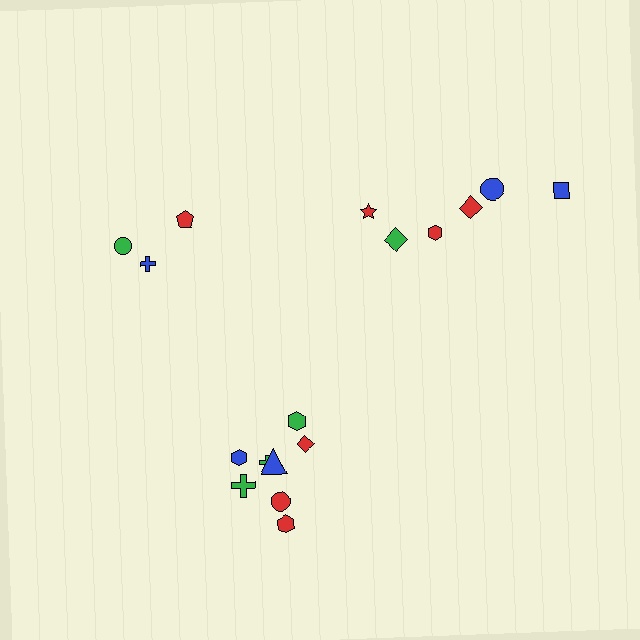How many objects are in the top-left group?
There are 3 objects.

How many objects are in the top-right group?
There are 6 objects.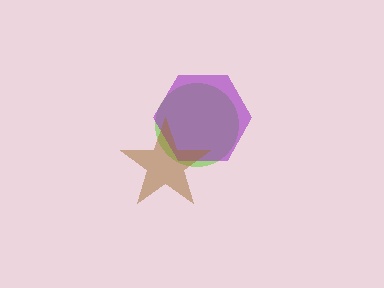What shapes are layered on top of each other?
The layered shapes are: a lime circle, a purple hexagon, a brown star.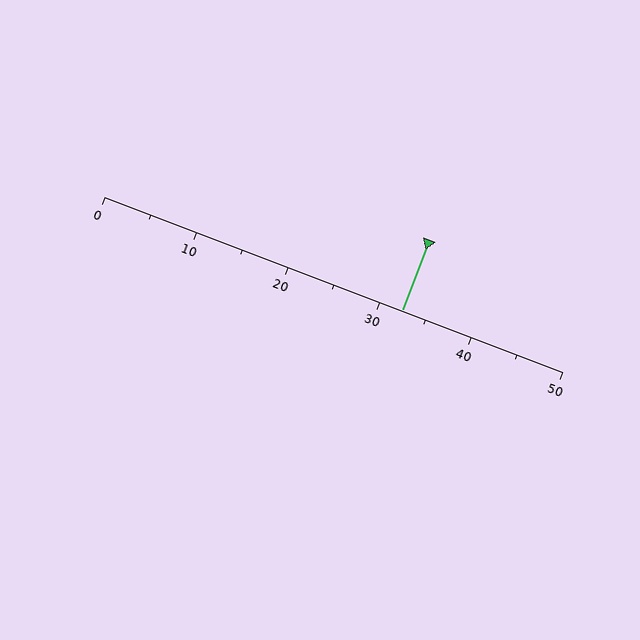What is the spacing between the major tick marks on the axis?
The major ticks are spaced 10 apart.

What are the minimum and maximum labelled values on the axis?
The axis runs from 0 to 50.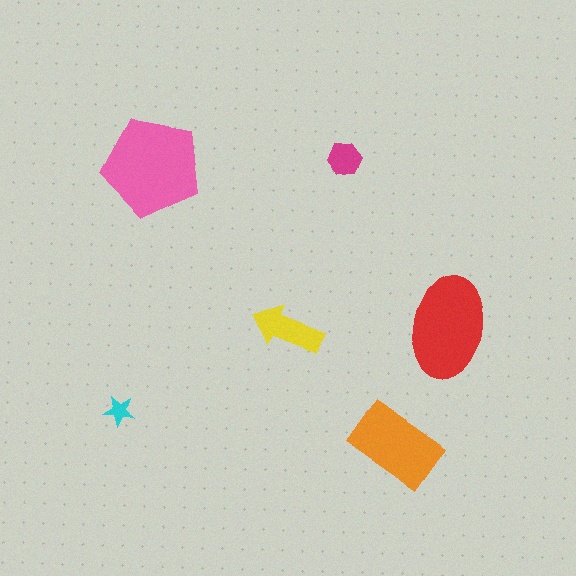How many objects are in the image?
There are 6 objects in the image.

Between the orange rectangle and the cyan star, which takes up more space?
The orange rectangle.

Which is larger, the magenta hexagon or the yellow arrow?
The yellow arrow.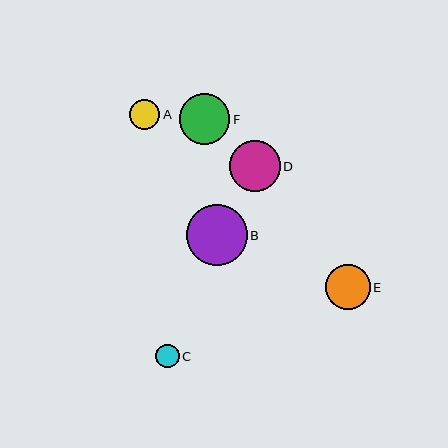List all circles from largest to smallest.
From largest to smallest: B, D, F, E, A, C.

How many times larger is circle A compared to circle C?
Circle A is approximately 1.3 times the size of circle C.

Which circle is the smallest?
Circle C is the smallest with a size of approximately 24 pixels.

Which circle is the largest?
Circle B is the largest with a size of approximately 60 pixels.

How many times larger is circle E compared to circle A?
Circle E is approximately 1.5 times the size of circle A.